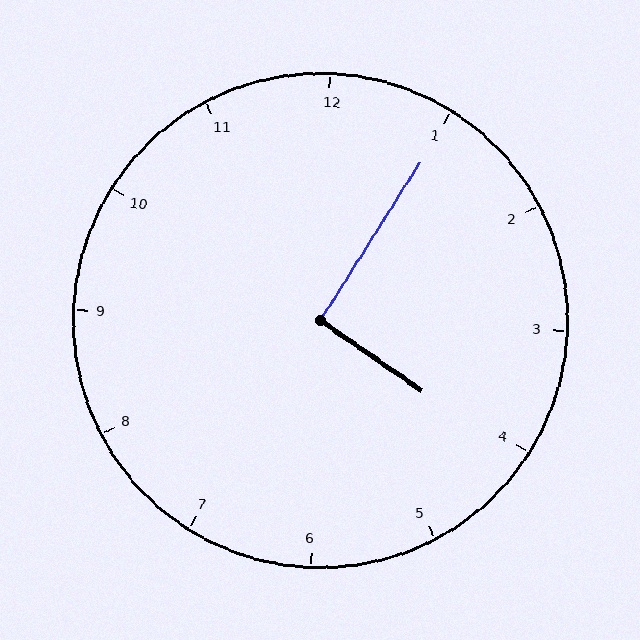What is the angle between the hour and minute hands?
Approximately 92 degrees.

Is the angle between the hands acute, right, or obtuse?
It is right.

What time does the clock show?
4:05.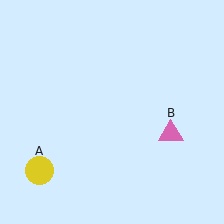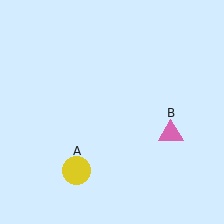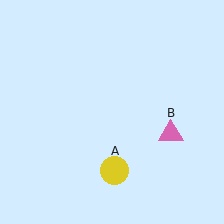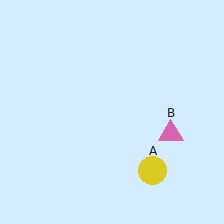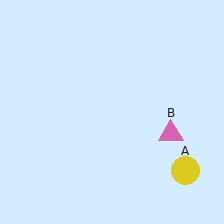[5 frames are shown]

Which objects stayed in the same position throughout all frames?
Pink triangle (object B) remained stationary.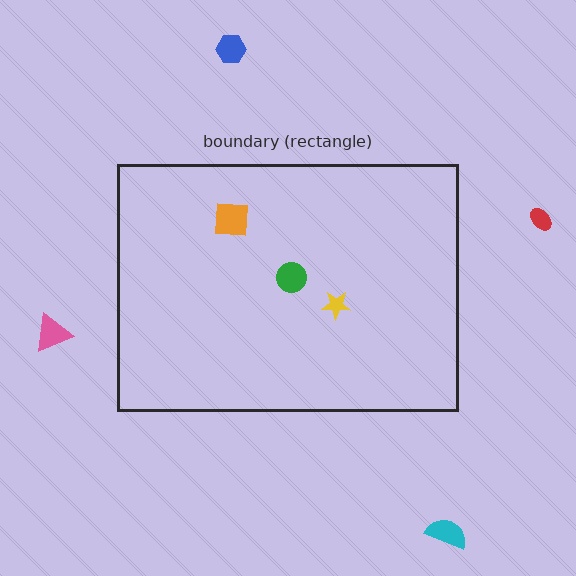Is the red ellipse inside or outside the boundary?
Outside.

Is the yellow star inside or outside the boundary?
Inside.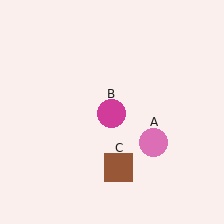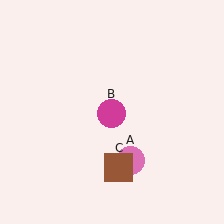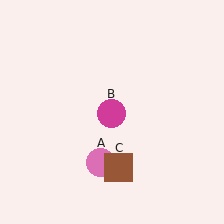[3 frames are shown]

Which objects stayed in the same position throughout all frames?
Magenta circle (object B) and brown square (object C) remained stationary.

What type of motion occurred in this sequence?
The pink circle (object A) rotated clockwise around the center of the scene.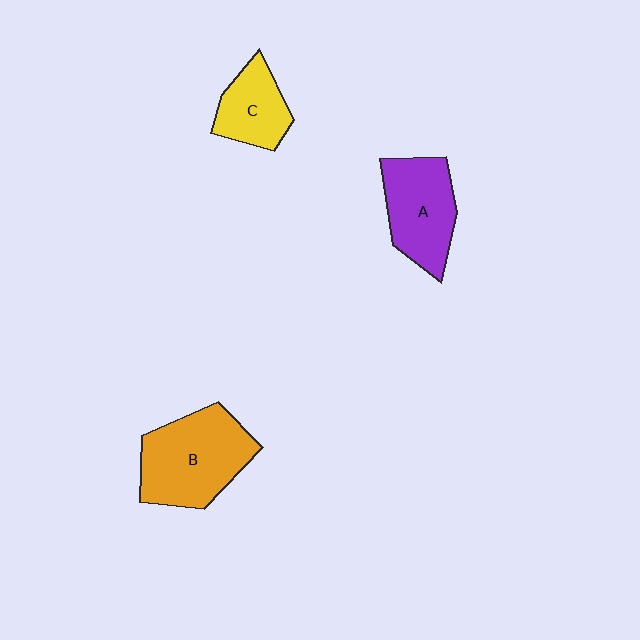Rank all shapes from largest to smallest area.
From largest to smallest: B (orange), A (purple), C (yellow).